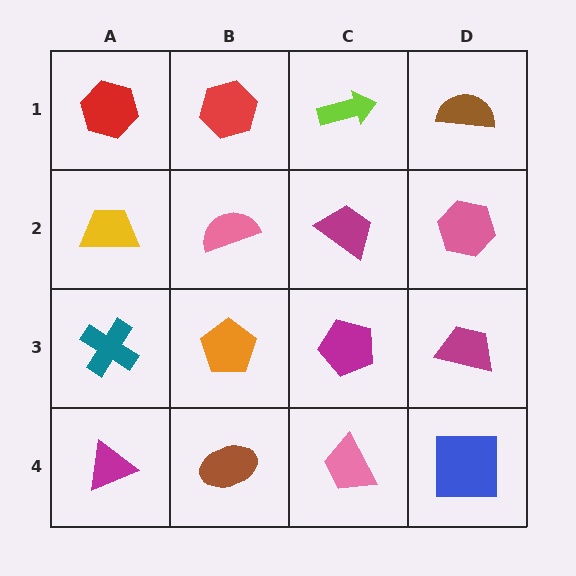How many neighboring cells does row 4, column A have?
2.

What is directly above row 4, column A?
A teal cross.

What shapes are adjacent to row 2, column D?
A brown semicircle (row 1, column D), a magenta trapezoid (row 3, column D), a magenta trapezoid (row 2, column C).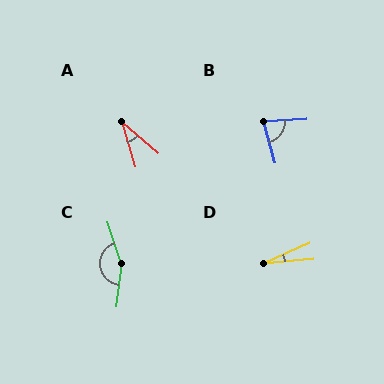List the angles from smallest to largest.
D (19°), A (33°), B (78°), C (155°).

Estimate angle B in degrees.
Approximately 78 degrees.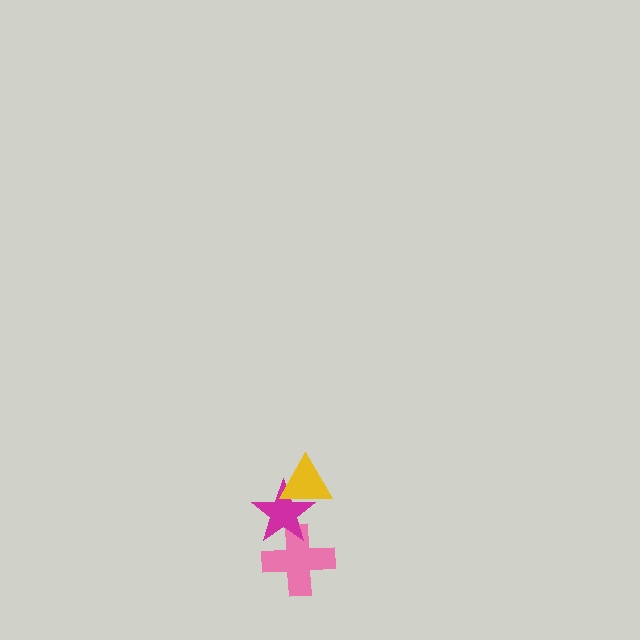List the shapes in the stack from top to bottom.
From top to bottom: the yellow triangle, the magenta star, the pink cross.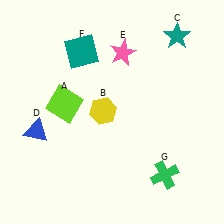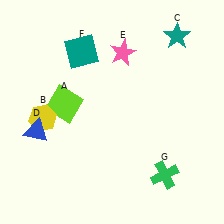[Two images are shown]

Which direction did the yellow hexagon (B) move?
The yellow hexagon (B) moved left.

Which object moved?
The yellow hexagon (B) moved left.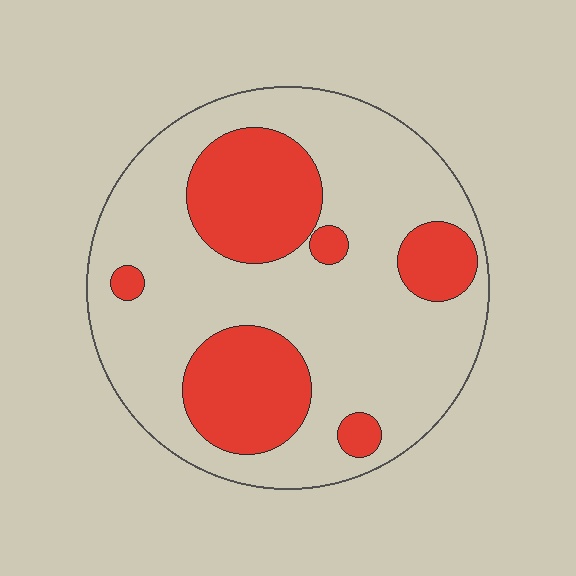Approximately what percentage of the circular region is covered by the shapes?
Approximately 30%.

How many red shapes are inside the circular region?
6.